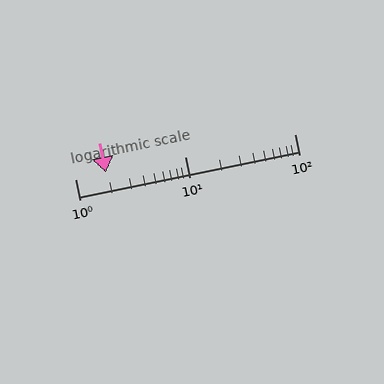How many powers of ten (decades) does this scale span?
The scale spans 2 decades, from 1 to 100.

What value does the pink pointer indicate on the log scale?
The pointer indicates approximately 1.9.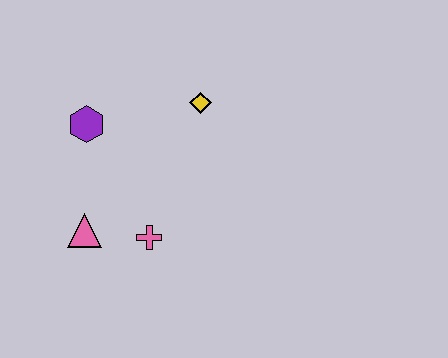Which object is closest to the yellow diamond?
The purple hexagon is closest to the yellow diamond.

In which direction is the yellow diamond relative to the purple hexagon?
The yellow diamond is to the right of the purple hexagon.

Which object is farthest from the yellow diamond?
The pink triangle is farthest from the yellow diamond.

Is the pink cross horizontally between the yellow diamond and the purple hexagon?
Yes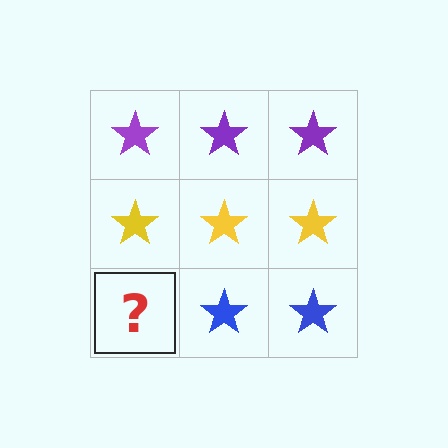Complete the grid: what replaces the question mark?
The question mark should be replaced with a blue star.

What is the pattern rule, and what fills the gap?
The rule is that each row has a consistent color. The gap should be filled with a blue star.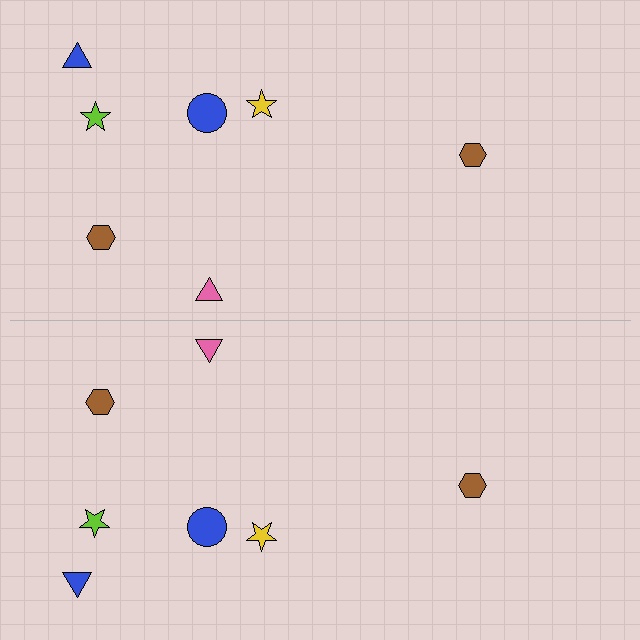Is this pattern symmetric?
Yes, this pattern has bilateral (reflection) symmetry.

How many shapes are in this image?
There are 14 shapes in this image.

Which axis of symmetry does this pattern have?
The pattern has a horizontal axis of symmetry running through the center of the image.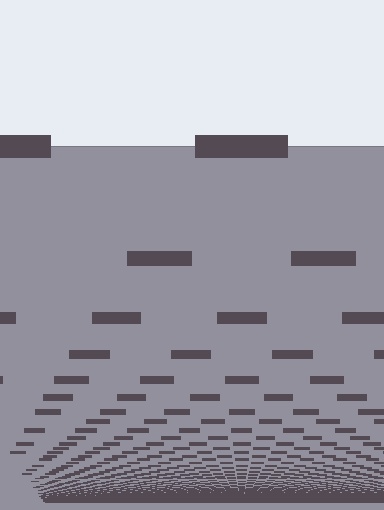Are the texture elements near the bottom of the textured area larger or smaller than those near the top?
Smaller. The gradient is inverted — elements near the bottom are smaller and denser.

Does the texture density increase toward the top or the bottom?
Density increases toward the bottom.